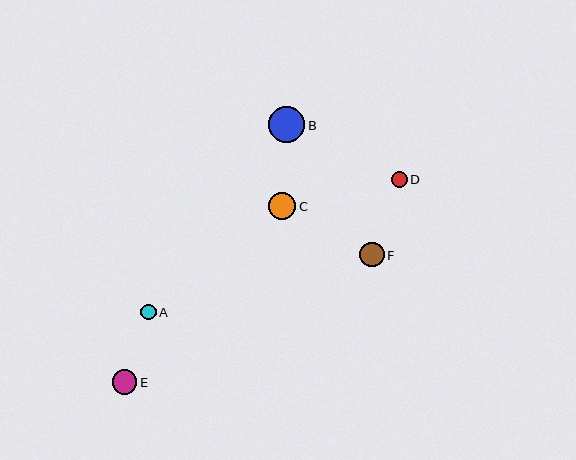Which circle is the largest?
Circle B is the largest with a size of approximately 36 pixels.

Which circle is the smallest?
Circle A is the smallest with a size of approximately 16 pixels.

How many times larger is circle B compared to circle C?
Circle B is approximately 1.4 times the size of circle C.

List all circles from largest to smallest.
From largest to smallest: B, C, E, F, D, A.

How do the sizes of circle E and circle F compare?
Circle E and circle F are approximately the same size.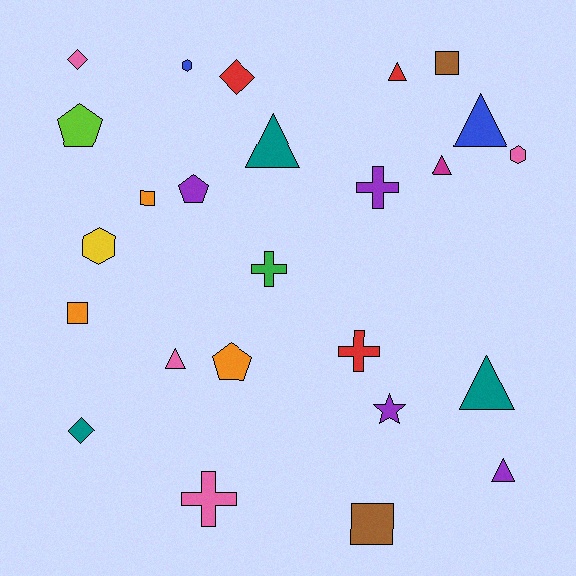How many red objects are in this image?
There are 3 red objects.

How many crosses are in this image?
There are 4 crosses.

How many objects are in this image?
There are 25 objects.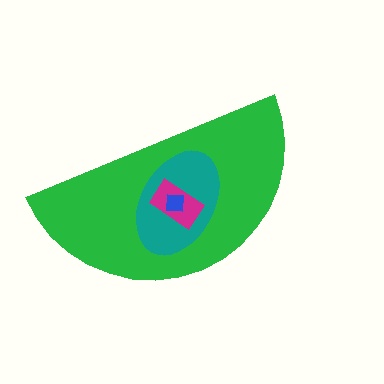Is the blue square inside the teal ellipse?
Yes.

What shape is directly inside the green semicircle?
The teal ellipse.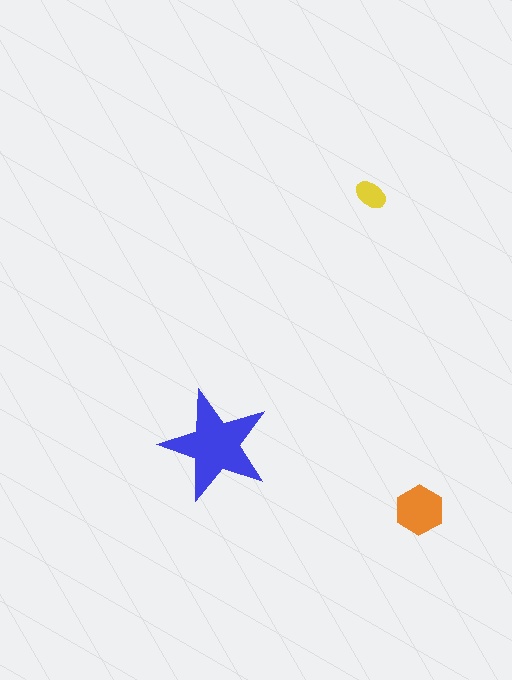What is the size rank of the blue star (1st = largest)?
1st.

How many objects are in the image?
There are 3 objects in the image.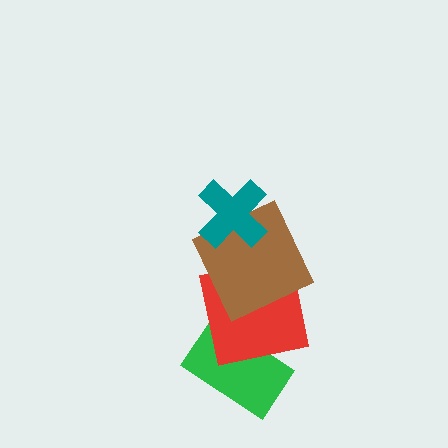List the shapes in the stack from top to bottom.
From top to bottom: the teal cross, the brown square, the red square, the green rectangle.